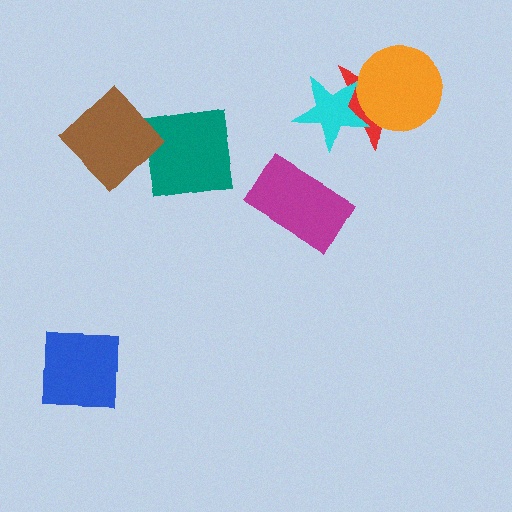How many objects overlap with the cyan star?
2 objects overlap with the cyan star.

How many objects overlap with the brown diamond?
0 objects overlap with the brown diamond.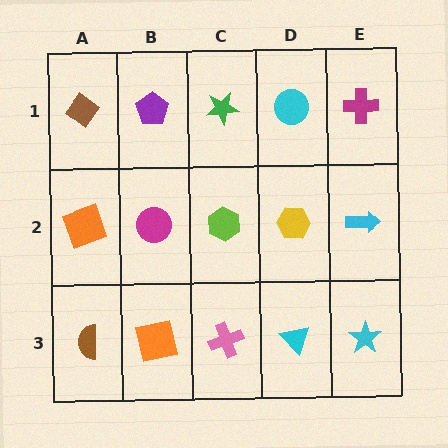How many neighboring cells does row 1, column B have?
3.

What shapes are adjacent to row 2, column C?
A green star (row 1, column C), a pink cross (row 3, column C), a magenta circle (row 2, column B), a yellow hexagon (row 2, column D).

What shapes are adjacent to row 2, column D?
A cyan circle (row 1, column D), a cyan triangle (row 3, column D), a lime hexagon (row 2, column C), a cyan arrow (row 2, column E).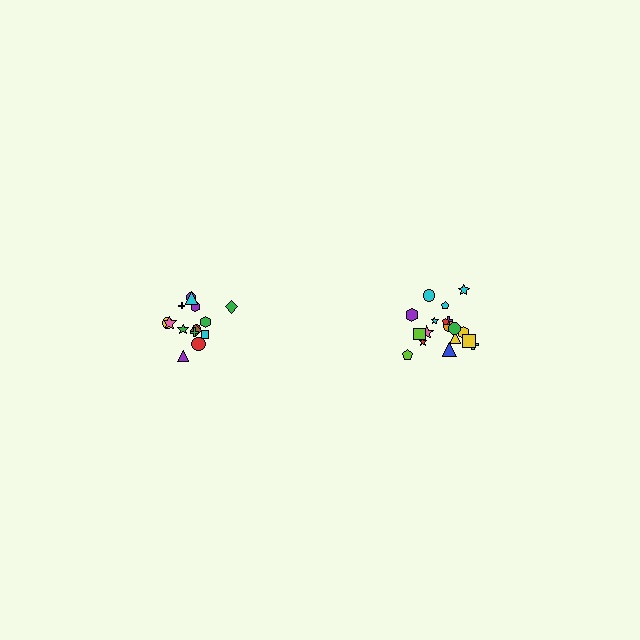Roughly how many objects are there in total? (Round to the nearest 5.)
Roughly 35 objects in total.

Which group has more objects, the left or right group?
The right group.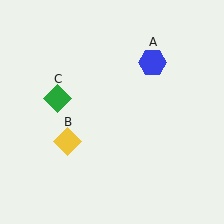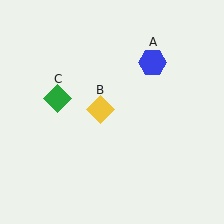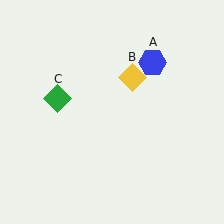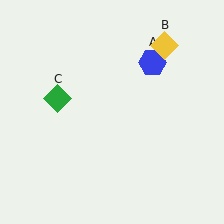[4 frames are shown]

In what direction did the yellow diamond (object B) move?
The yellow diamond (object B) moved up and to the right.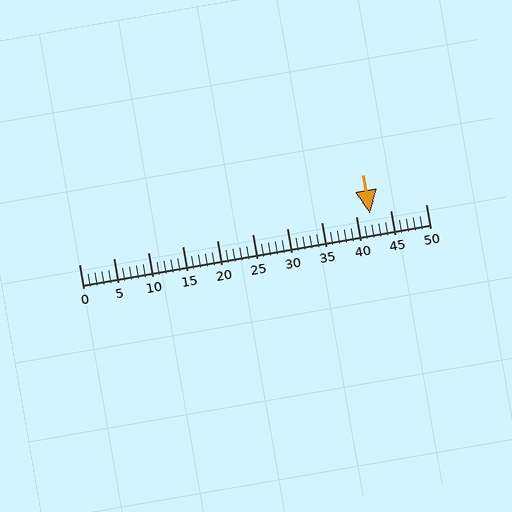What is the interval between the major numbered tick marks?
The major tick marks are spaced 5 units apart.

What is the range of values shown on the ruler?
The ruler shows values from 0 to 50.